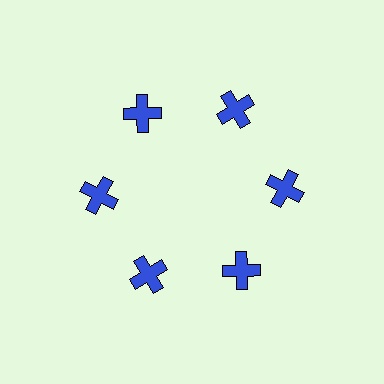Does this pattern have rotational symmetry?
Yes, this pattern has 6-fold rotational symmetry. It looks the same after rotating 60 degrees around the center.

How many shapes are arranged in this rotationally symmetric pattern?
There are 6 shapes, arranged in 6 groups of 1.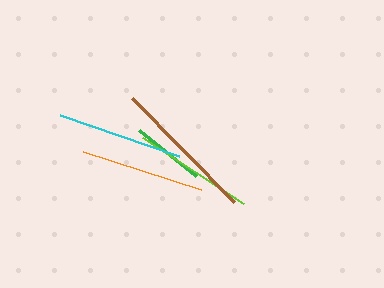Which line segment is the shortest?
The green line is the shortest at approximately 74 pixels.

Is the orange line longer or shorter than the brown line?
The brown line is longer than the orange line.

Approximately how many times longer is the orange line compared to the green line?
The orange line is approximately 1.7 times the length of the green line.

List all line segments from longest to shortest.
From longest to shortest: brown, cyan, orange, lime, green.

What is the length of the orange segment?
The orange segment is approximately 123 pixels long.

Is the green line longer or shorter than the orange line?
The orange line is longer than the green line.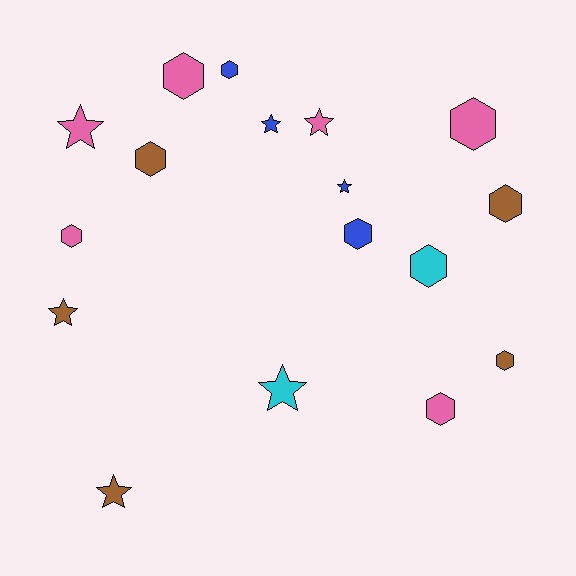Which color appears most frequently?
Pink, with 6 objects.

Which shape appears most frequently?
Hexagon, with 10 objects.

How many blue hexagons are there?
There are 2 blue hexagons.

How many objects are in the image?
There are 17 objects.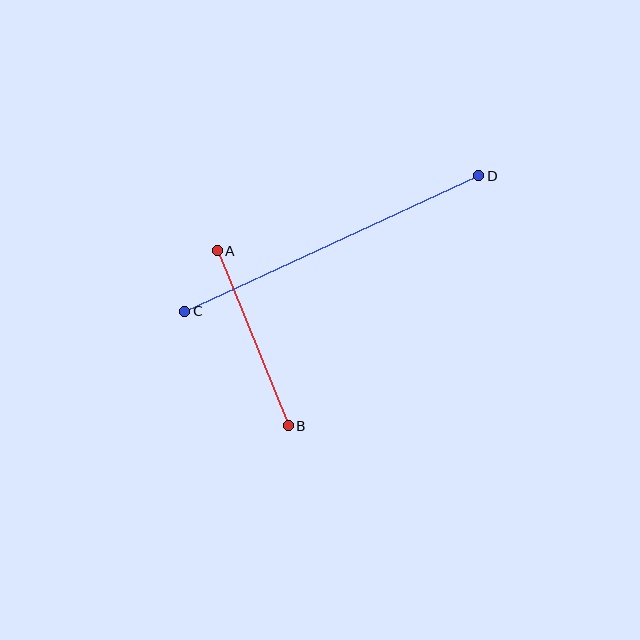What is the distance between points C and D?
The distance is approximately 324 pixels.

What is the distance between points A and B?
The distance is approximately 189 pixels.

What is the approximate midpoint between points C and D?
The midpoint is at approximately (332, 243) pixels.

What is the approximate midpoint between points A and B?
The midpoint is at approximately (253, 338) pixels.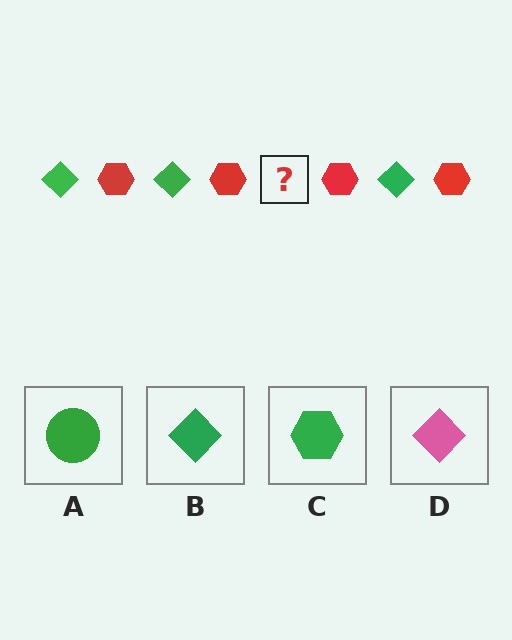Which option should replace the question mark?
Option B.